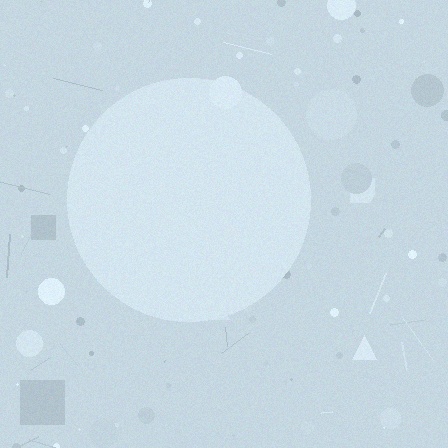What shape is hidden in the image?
A circle is hidden in the image.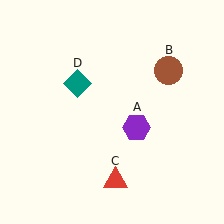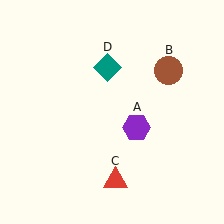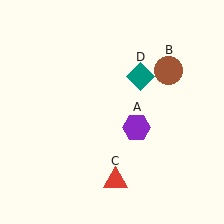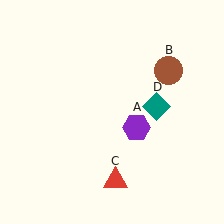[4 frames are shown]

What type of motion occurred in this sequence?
The teal diamond (object D) rotated clockwise around the center of the scene.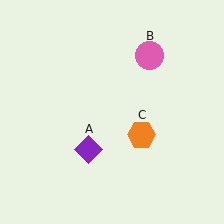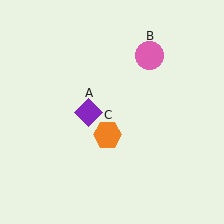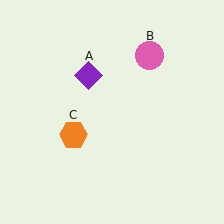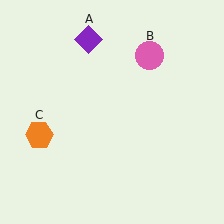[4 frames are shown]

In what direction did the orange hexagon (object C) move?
The orange hexagon (object C) moved left.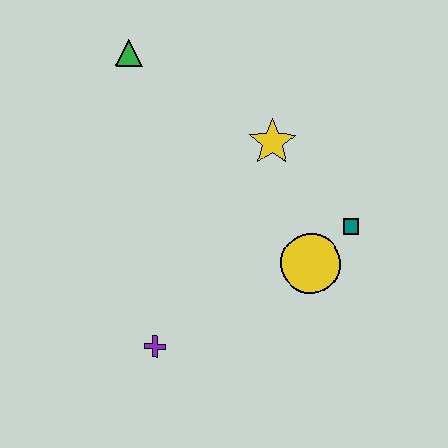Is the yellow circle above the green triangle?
No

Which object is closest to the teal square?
The yellow circle is closest to the teal square.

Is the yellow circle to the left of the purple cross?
No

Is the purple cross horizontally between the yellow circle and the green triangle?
Yes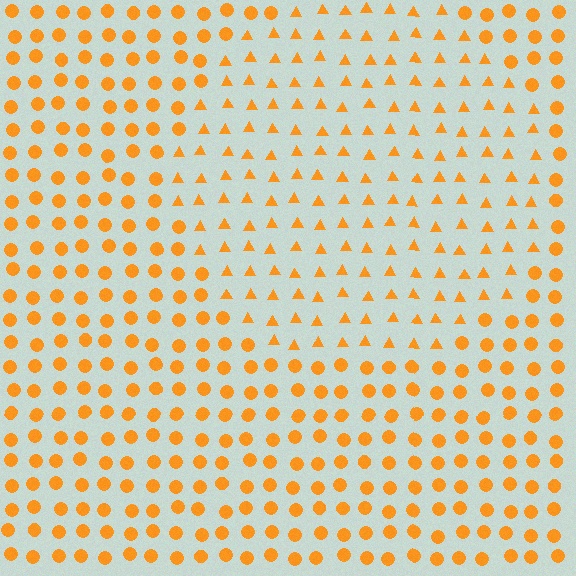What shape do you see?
I see a circle.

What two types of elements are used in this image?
The image uses triangles inside the circle region and circles outside it.